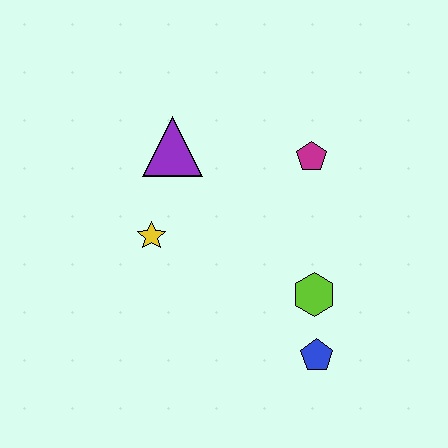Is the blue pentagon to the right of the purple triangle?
Yes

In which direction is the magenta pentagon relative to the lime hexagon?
The magenta pentagon is above the lime hexagon.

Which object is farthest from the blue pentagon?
The purple triangle is farthest from the blue pentagon.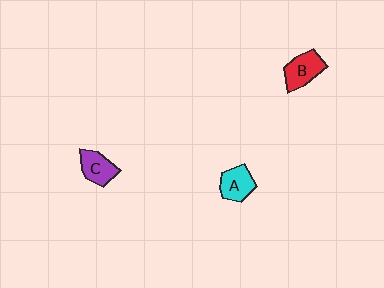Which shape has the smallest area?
Shape C (purple).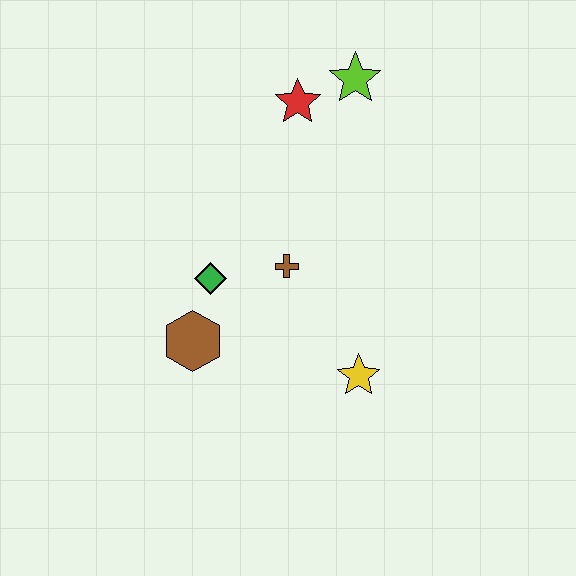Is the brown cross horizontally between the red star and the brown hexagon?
Yes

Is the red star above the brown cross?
Yes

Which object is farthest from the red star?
The yellow star is farthest from the red star.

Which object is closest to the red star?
The lime star is closest to the red star.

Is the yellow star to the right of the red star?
Yes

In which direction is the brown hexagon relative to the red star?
The brown hexagon is below the red star.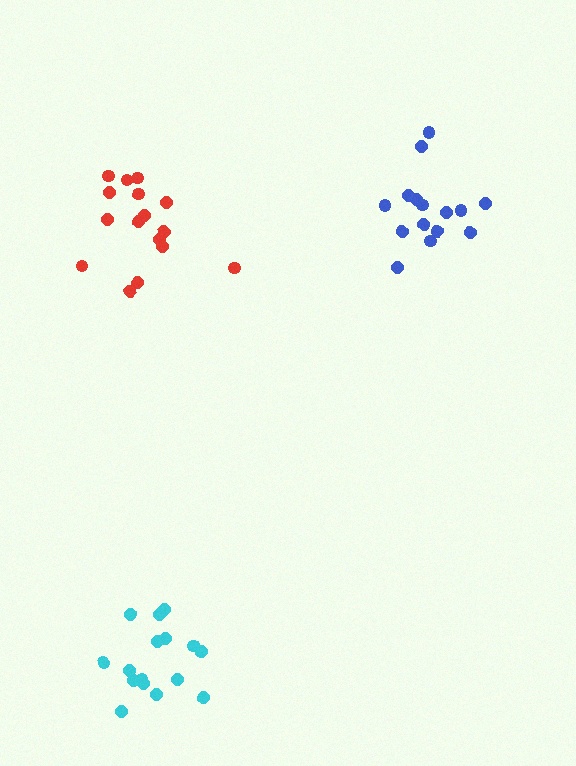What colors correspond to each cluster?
The clusters are colored: red, blue, cyan.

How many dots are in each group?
Group 1: 16 dots, Group 2: 15 dots, Group 3: 16 dots (47 total).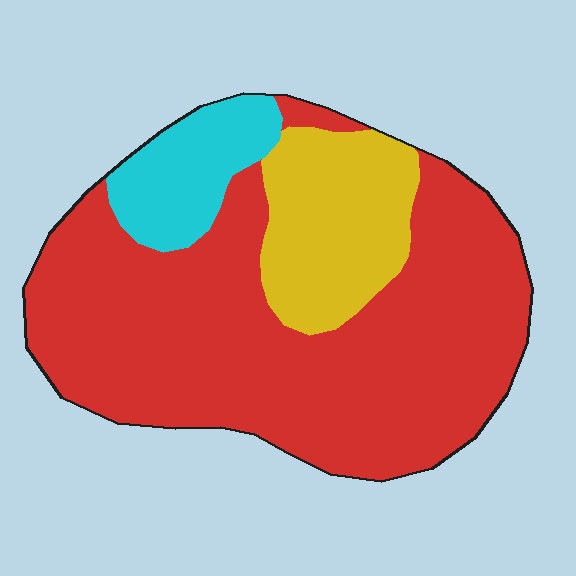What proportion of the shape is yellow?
Yellow takes up about one fifth (1/5) of the shape.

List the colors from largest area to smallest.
From largest to smallest: red, yellow, cyan.